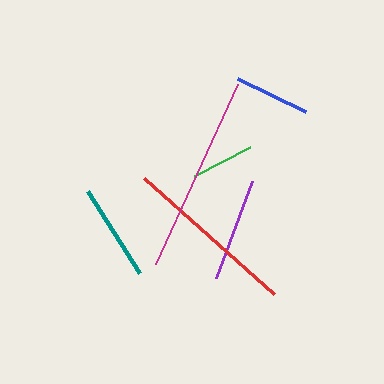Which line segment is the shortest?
The green line is the shortest at approximately 63 pixels.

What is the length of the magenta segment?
The magenta segment is approximately 198 pixels long.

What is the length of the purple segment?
The purple segment is approximately 103 pixels long.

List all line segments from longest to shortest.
From longest to shortest: magenta, red, purple, teal, blue, green.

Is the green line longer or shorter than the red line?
The red line is longer than the green line.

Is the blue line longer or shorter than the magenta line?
The magenta line is longer than the blue line.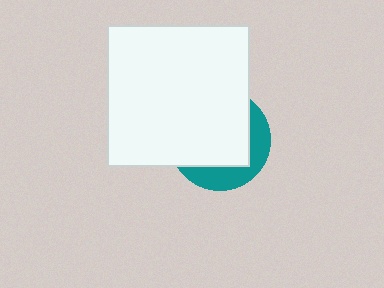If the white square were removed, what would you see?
You would see the complete teal circle.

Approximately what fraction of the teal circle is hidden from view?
Roughly 69% of the teal circle is hidden behind the white square.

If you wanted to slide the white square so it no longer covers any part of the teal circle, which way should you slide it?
Slide it toward the upper-left — that is the most direct way to separate the two shapes.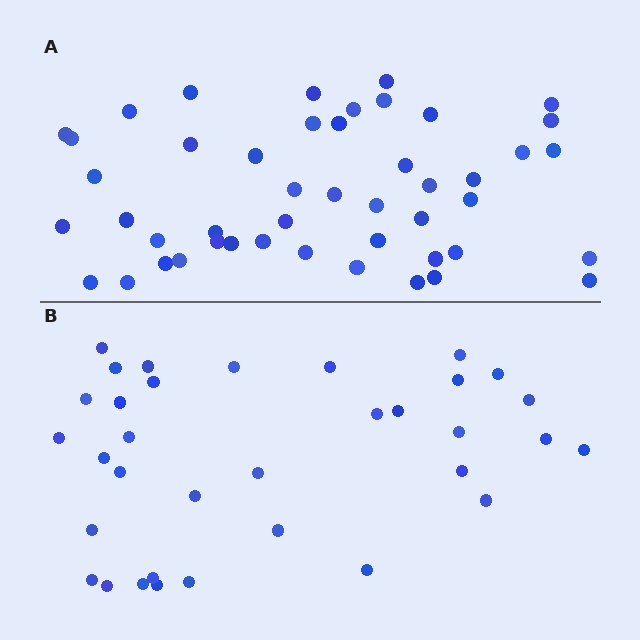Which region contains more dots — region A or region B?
Region A (the top region) has more dots.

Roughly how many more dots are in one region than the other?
Region A has approximately 15 more dots than region B.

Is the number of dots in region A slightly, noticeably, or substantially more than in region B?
Region A has noticeably more, but not dramatically so. The ratio is roughly 1.4 to 1.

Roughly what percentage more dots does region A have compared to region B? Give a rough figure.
About 40% more.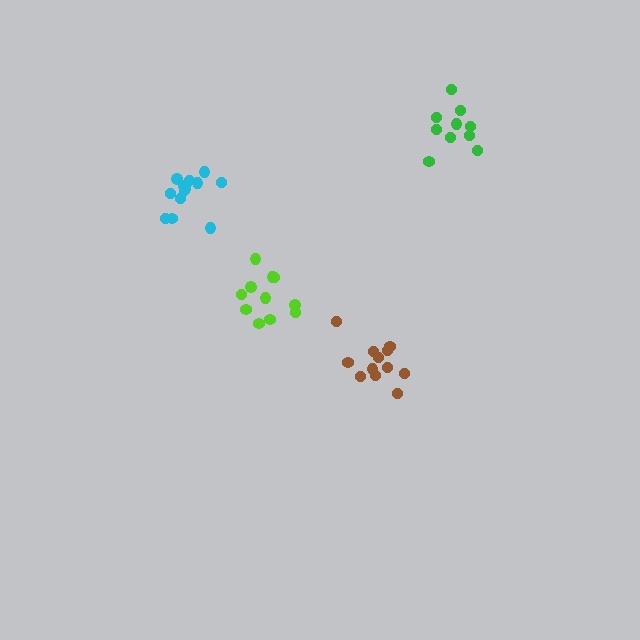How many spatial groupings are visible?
There are 4 spatial groupings.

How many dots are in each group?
Group 1: 13 dots, Group 2: 11 dots, Group 3: 10 dots, Group 4: 12 dots (46 total).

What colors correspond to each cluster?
The clusters are colored: cyan, lime, green, brown.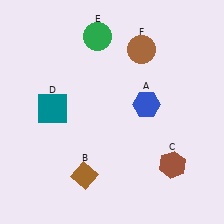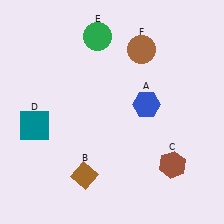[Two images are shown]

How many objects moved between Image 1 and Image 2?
1 object moved between the two images.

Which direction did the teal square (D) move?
The teal square (D) moved left.